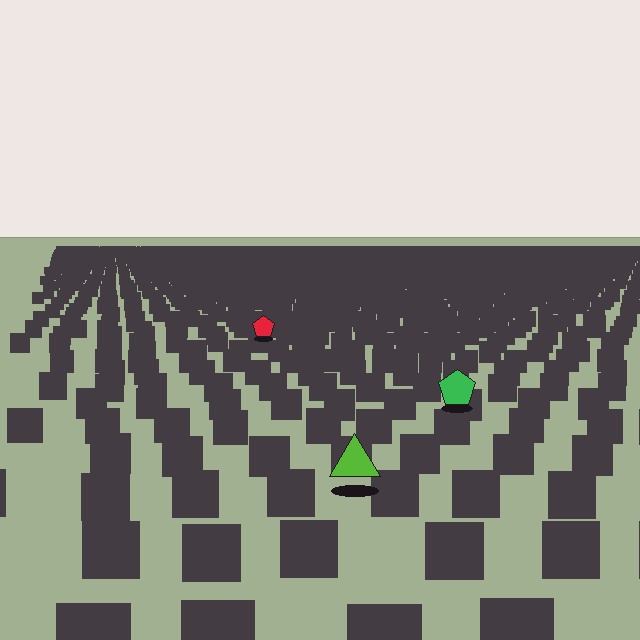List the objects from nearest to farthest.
From nearest to farthest: the lime triangle, the green pentagon, the red pentagon.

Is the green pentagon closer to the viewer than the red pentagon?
Yes. The green pentagon is closer — you can tell from the texture gradient: the ground texture is coarser near it.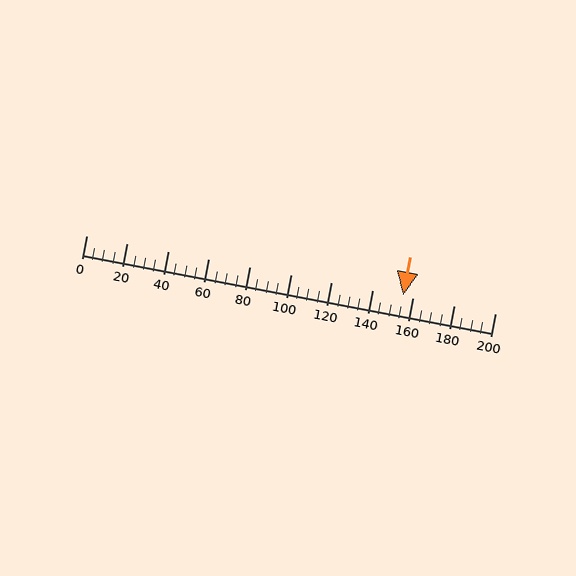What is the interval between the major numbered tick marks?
The major tick marks are spaced 20 units apart.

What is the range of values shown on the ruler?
The ruler shows values from 0 to 200.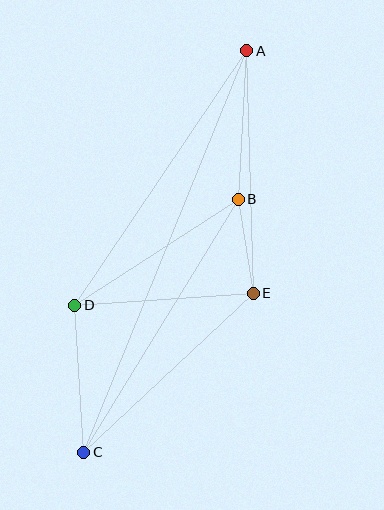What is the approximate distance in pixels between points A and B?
The distance between A and B is approximately 149 pixels.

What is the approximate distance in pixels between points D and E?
The distance between D and E is approximately 179 pixels.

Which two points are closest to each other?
Points B and E are closest to each other.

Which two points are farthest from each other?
Points A and C are farthest from each other.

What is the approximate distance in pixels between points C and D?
The distance between C and D is approximately 148 pixels.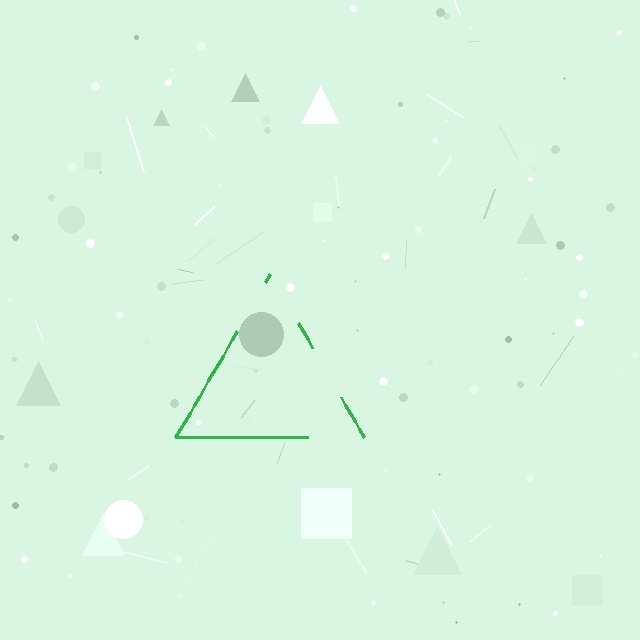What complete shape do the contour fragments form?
The contour fragments form a triangle.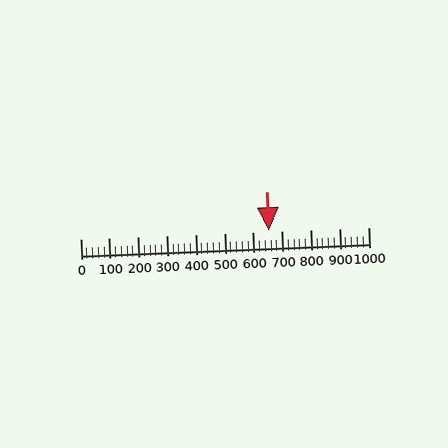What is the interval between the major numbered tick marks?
The major tick marks are spaced 100 units apart.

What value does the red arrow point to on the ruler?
The red arrow points to approximately 655.